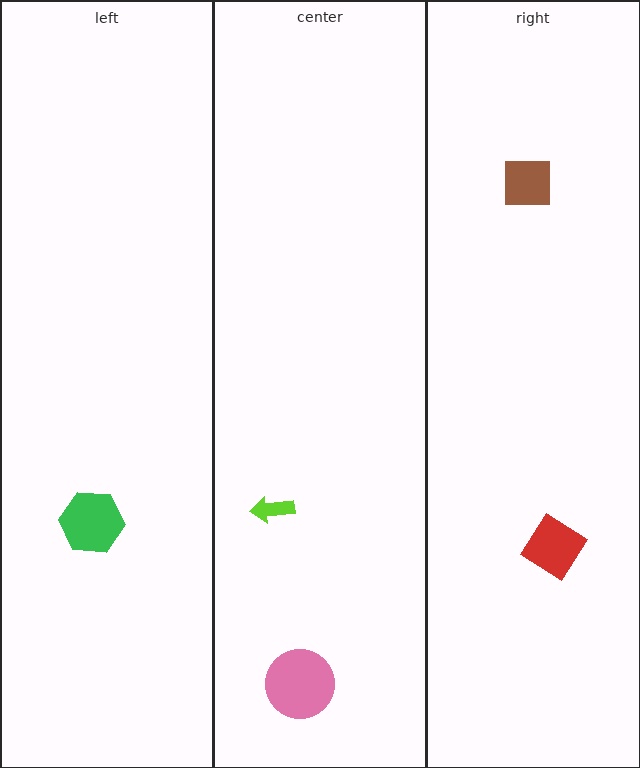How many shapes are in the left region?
1.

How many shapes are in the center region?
2.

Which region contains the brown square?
The right region.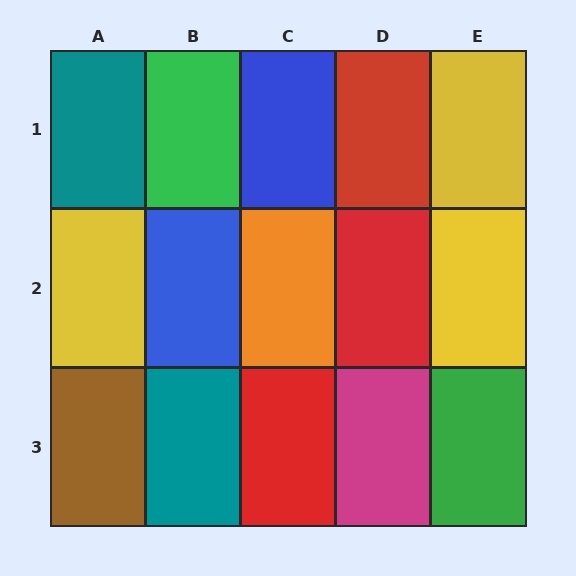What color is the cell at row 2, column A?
Yellow.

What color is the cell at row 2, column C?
Orange.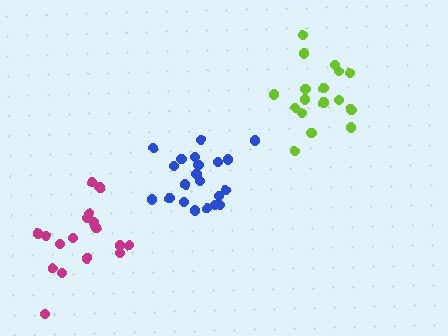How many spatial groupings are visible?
There are 3 spatial groupings.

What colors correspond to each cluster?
The clusters are colored: lime, magenta, blue.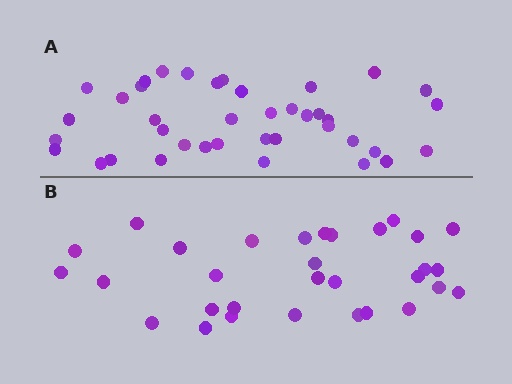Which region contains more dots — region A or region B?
Region A (the top region) has more dots.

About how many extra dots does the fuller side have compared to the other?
Region A has roughly 8 or so more dots than region B.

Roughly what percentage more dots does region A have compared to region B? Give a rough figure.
About 25% more.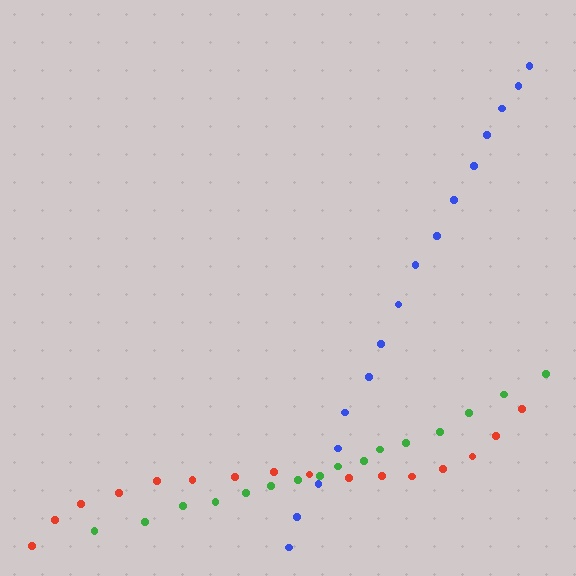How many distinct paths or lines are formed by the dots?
There are 3 distinct paths.